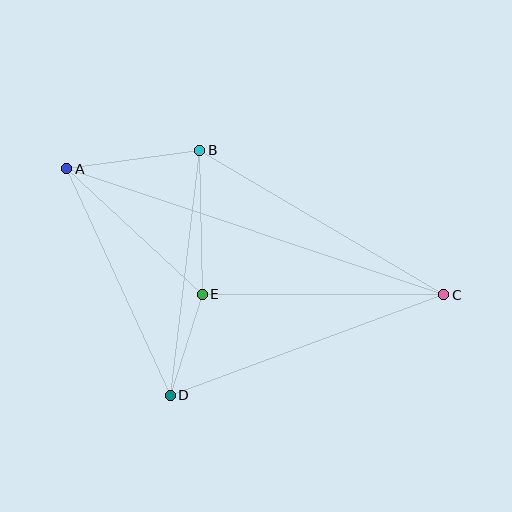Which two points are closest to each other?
Points D and E are closest to each other.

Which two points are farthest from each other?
Points A and C are farthest from each other.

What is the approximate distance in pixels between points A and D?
The distance between A and D is approximately 249 pixels.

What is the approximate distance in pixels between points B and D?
The distance between B and D is approximately 247 pixels.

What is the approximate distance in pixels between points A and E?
The distance between A and E is approximately 185 pixels.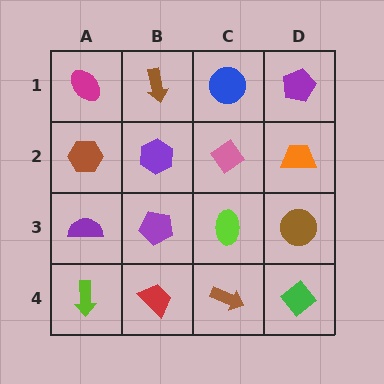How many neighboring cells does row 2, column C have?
4.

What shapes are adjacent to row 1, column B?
A purple hexagon (row 2, column B), a magenta ellipse (row 1, column A), a blue circle (row 1, column C).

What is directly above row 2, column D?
A purple pentagon.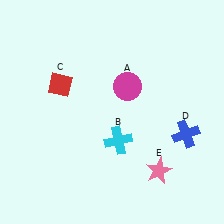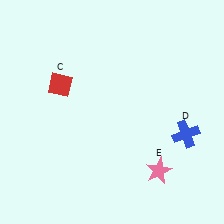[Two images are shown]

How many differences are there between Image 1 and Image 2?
There are 2 differences between the two images.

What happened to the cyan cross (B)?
The cyan cross (B) was removed in Image 2. It was in the bottom-right area of Image 1.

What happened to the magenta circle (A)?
The magenta circle (A) was removed in Image 2. It was in the top-right area of Image 1.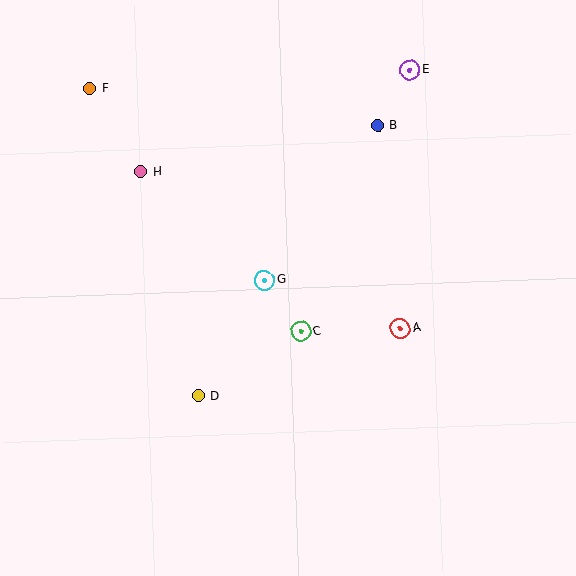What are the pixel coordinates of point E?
Point E is at (410, 70).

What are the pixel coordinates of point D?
Point D is at (198, 396).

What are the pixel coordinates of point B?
Point B is at (377, 126).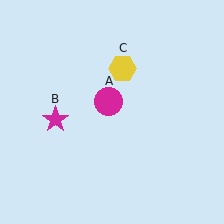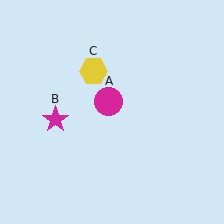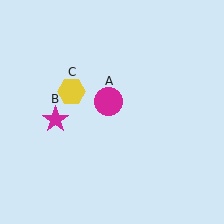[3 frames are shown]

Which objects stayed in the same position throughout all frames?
Magenta circle (object A) and magenta star (object B) remained stationary.